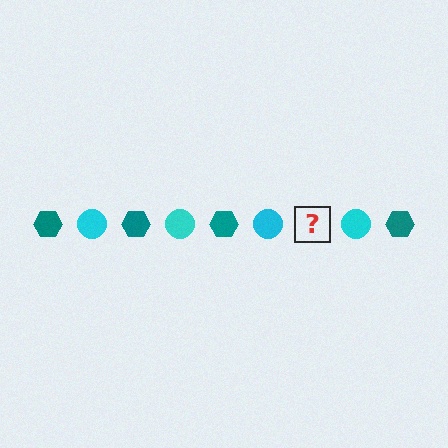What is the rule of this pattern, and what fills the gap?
The rule is that the pattern alternates between teal hexagon and cyan circle. The gap should be filled with a teal hexagon.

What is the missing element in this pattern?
The missing element is a teal hexagon.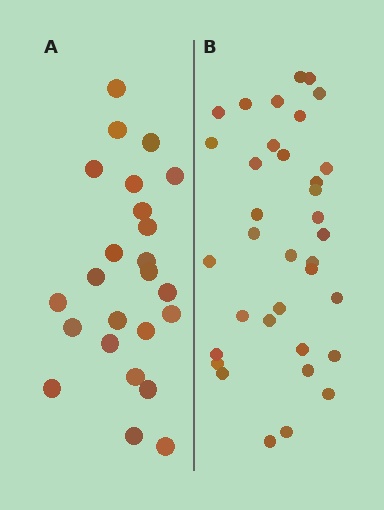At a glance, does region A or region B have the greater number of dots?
Region B (the right region) has more dots.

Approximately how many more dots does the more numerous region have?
Region B has roughly 12 or so more dots than region A.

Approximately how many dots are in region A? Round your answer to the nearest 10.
About 20 dots. (The exact count is 24, which rounds to 20.)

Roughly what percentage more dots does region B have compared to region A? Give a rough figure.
About 45% more.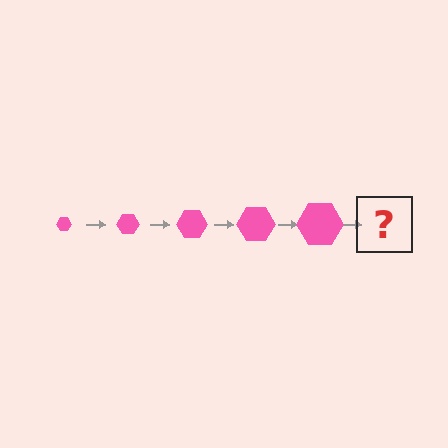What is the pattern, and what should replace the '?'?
The pattern is that the hexagon gets progressively larger each step. The '?' should be a pink hexagon, larger than the previous one.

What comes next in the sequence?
The next element should be a pink hexagon, larger than the previous one.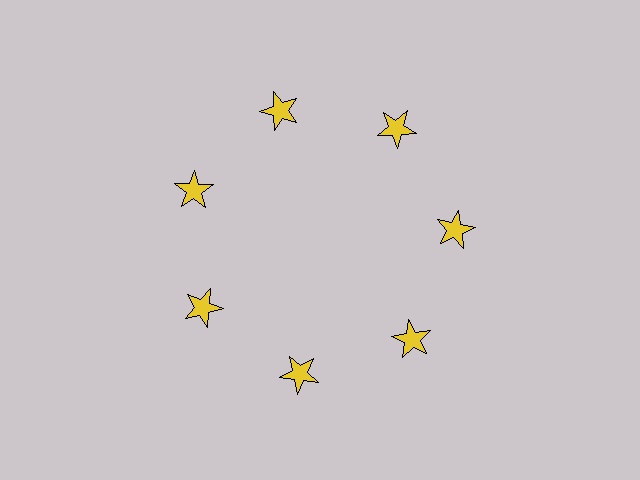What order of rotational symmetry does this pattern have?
This pattern has 7-fold rotational symmetry.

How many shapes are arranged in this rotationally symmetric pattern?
There are 7 shapes, arranged in 7 groups of 1.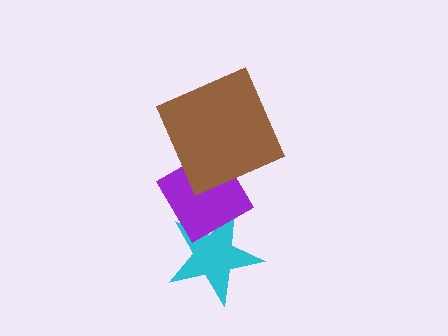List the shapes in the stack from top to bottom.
From top to bottom: the brown square, the purple diamond, the cyan star.